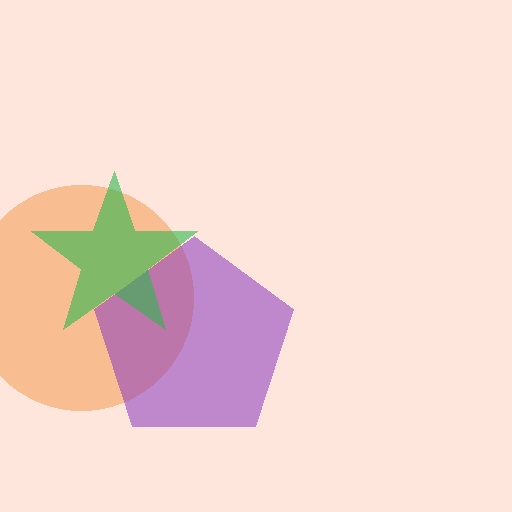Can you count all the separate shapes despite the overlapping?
Yes, there are 3 separate shapes.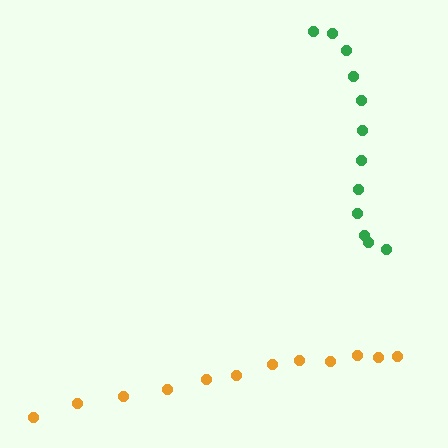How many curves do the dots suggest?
There are 2 distinct paths.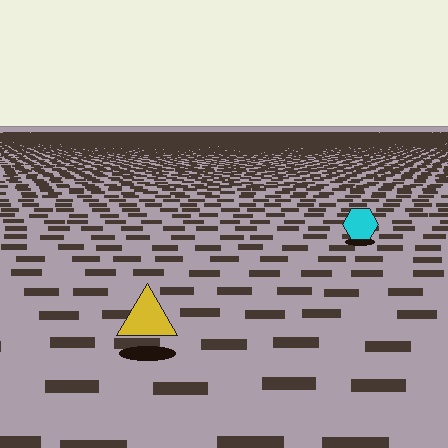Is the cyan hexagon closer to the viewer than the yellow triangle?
No. The yellow triangle is closer — you can tell from the texture gradient: the ground texture is coarser near it.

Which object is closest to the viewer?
The yellow triangle is closest. The texture marks near it are larger and more spread out.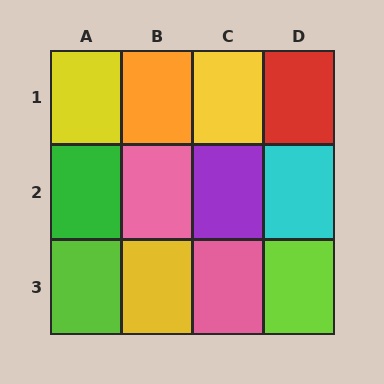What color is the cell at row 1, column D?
Red.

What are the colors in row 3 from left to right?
Lime, yellow, pink, lime.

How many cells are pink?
2 cells are pink.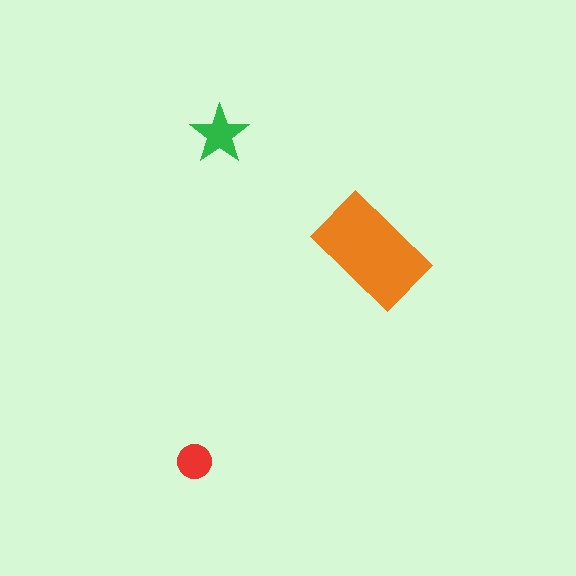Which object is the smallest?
The red circle.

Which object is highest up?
The green star is topmost.